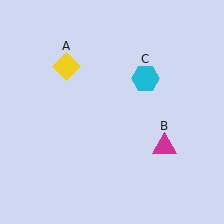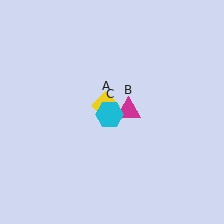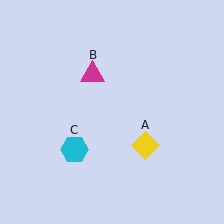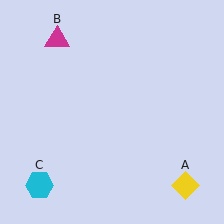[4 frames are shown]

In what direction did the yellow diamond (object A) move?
The yellow diamond (object A) moved down and to the right.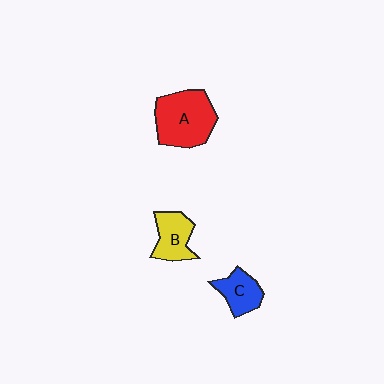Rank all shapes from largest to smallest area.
From largest to smallest: A (red), B (yellow), C (blue).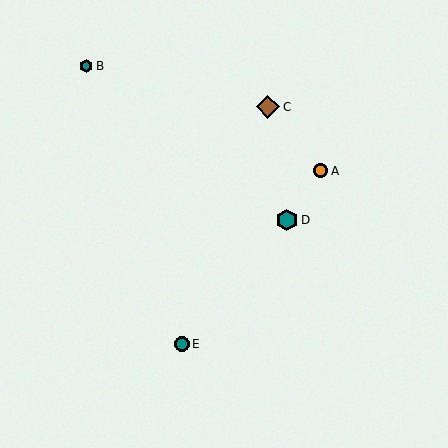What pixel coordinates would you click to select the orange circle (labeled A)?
Click at (321, 171) to select the orange circle A.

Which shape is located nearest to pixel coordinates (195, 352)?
The teal circle (labeled E) at (182, 344) is nearest to that location.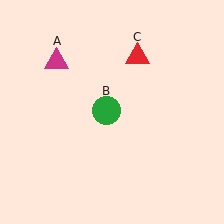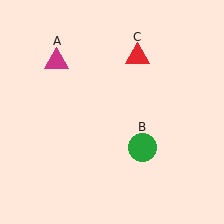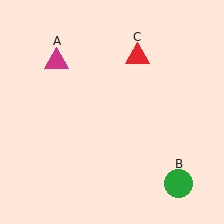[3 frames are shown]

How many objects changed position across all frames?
1 object changed position: green circle (object B).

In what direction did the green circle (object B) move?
The green circle (object B) moved down and to the right.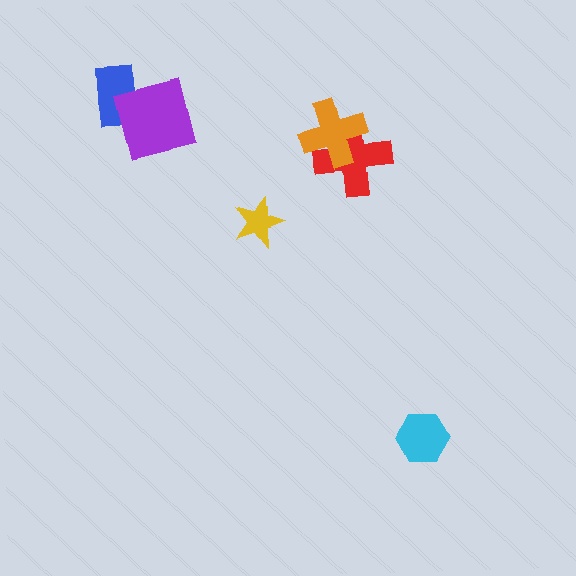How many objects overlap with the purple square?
1 object overlaps with the purple square.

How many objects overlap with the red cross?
1 object overlaps with the red cross.